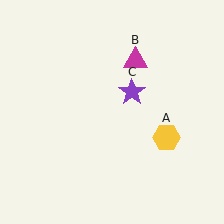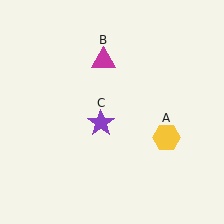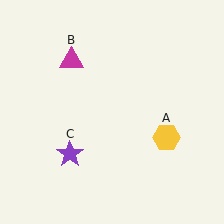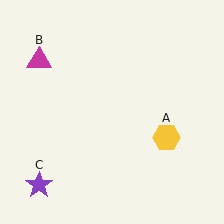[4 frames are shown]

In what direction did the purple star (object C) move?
The purple star (object C) moved down and to the left.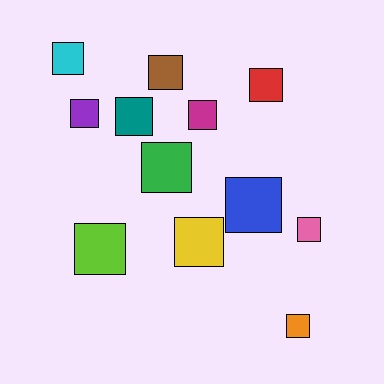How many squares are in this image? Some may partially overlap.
There are 12 squares.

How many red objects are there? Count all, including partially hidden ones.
There is 1 red object.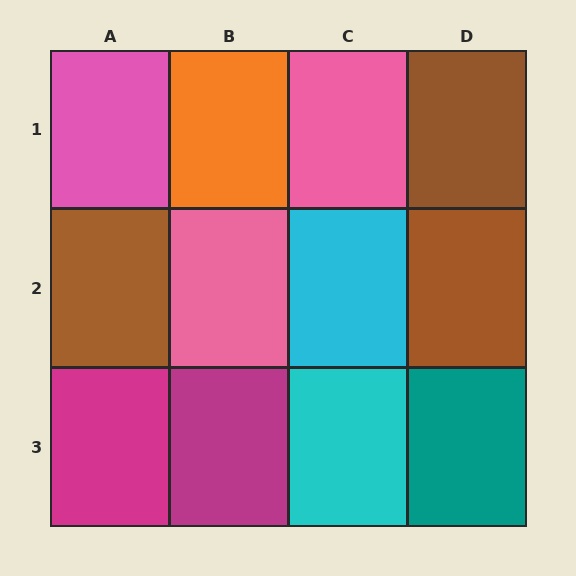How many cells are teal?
1 cell is teal.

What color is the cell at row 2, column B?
Pink.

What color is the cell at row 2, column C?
Cyan.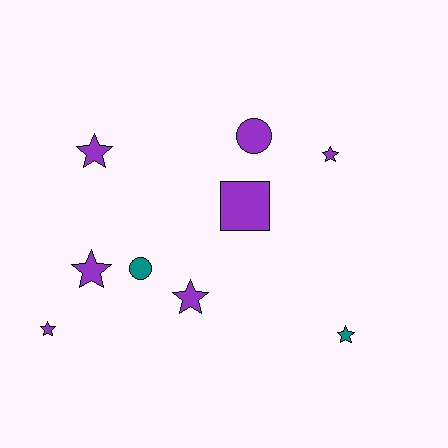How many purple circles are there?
There is 1 purple circle.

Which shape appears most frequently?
Star, with 6 objects.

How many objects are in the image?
There are 9 objects.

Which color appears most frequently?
Purple, with 7 objects.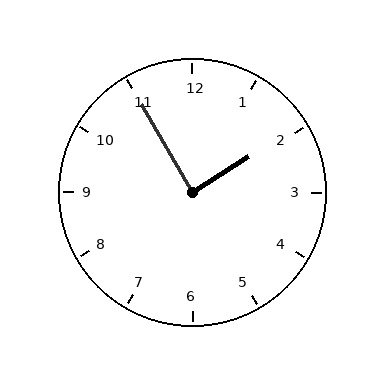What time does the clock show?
1:55.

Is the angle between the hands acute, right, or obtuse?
It is right.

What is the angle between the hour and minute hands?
Approximately 88 degrees.